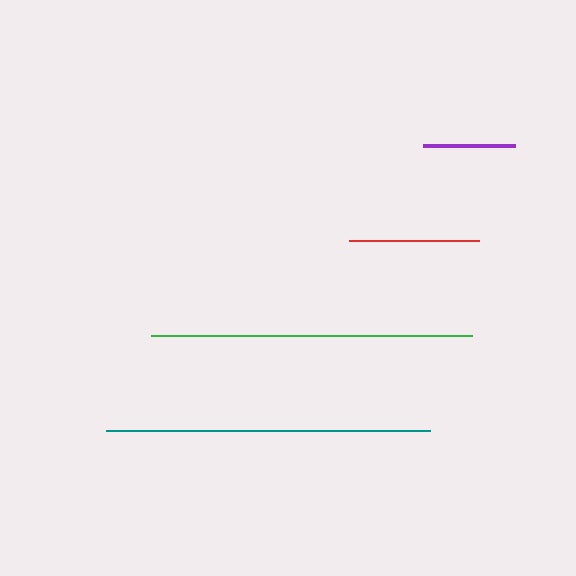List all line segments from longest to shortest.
From longest to shortest: teal, green, red, purple.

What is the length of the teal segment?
The teal segment is approximately 324 pixels long.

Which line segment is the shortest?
The purple line is the shortest at approximately 92 pixels.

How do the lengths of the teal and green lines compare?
The teal and green lines are approximately the same length.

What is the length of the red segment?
The red segment is approximately 131 pixels long.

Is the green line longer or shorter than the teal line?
The teal line is longer than the green line.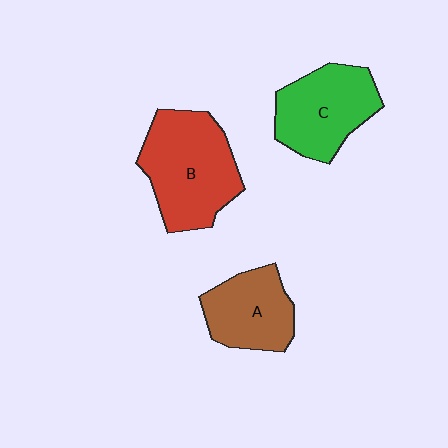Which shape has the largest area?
Shape B (red).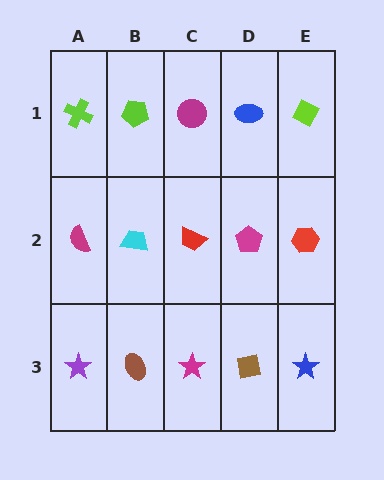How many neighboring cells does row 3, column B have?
3.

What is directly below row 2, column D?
A brown square.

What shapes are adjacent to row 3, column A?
A magenta semicircle (row 2, column A), a brown ellipse (row 3, column B).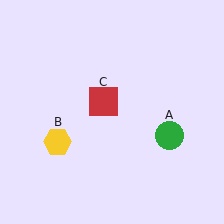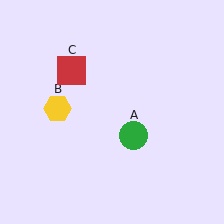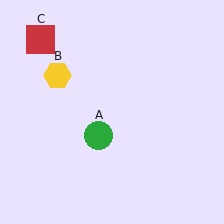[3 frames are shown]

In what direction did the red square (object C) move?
The red square (object C) moved up and to the left.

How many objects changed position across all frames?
3 objects changed position: green circle (object A), yellow hexagon (object B), red square (object C).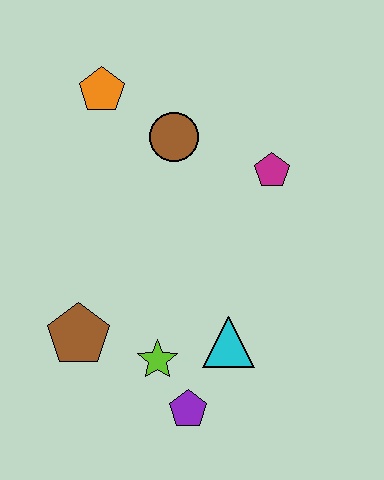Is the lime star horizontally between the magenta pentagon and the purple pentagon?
No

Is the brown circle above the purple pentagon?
Yes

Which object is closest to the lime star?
The purple pentagon is closest to the lime star.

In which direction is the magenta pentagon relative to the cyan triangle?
The magenta pentagon is above the cyan triangle.